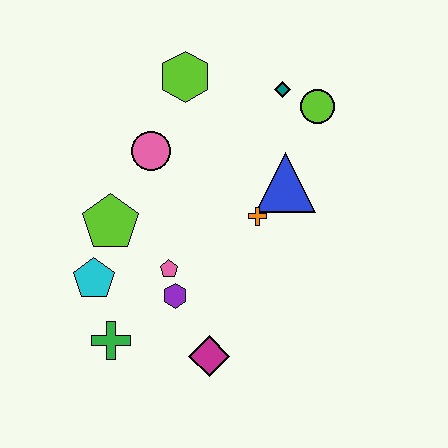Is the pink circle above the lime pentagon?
Yes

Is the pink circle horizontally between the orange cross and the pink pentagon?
No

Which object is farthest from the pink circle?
The magenta diamond is farthest from the pink circle.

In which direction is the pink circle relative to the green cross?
The pink circle is above the green cross.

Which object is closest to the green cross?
The cyan pentagon is closest to the green cross.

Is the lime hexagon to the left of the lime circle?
Yes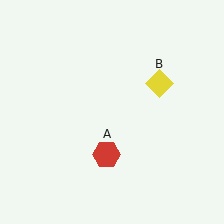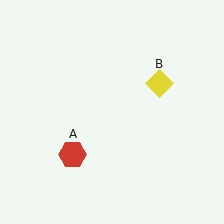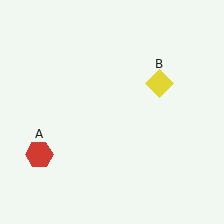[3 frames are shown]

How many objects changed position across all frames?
1 object changed position: red hexagon (object A).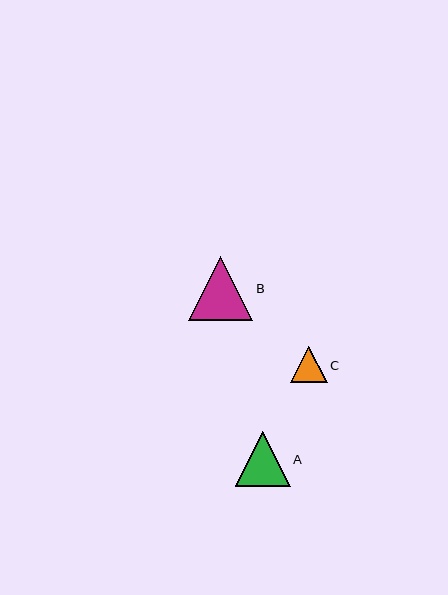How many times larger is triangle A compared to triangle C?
Triangle A is approximately 1.5 times the size of triangle C.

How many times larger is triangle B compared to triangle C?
Triangle B is approximately 1.8 times the size of triangle C.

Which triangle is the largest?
Triangle B is the largest with a size of approximately 64 pixels.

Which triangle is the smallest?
Triangle C is the smallest with a size of approximately 36 pixels.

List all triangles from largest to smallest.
From largest to smallest: B, A, C.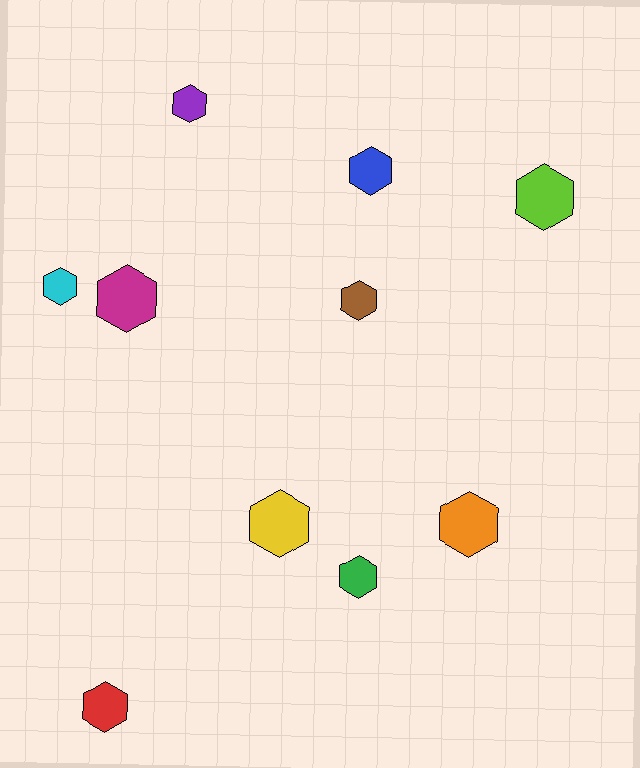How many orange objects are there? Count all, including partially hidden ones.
There is 1 orange object.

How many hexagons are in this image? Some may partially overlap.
There are 10 hexagons.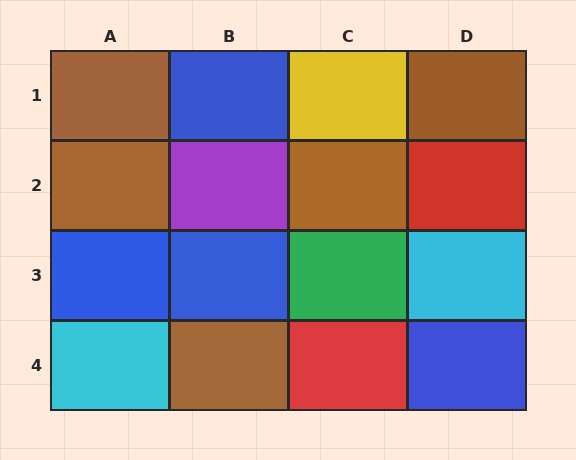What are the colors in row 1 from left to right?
Brown, blue, yellow, brown.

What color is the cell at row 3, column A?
Blue.